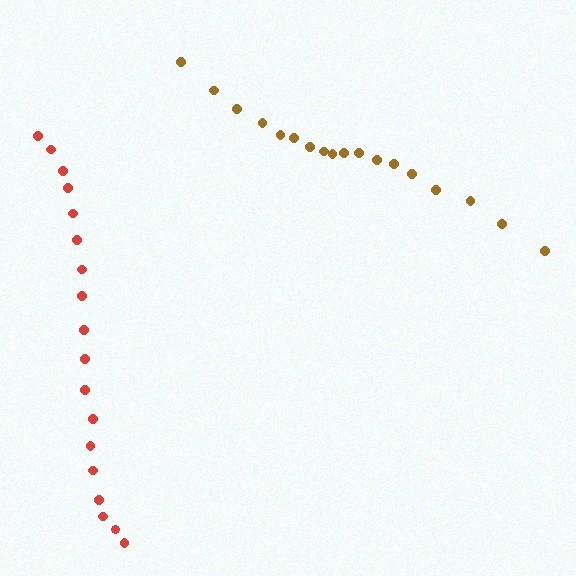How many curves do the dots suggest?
There are 2 distinct paths.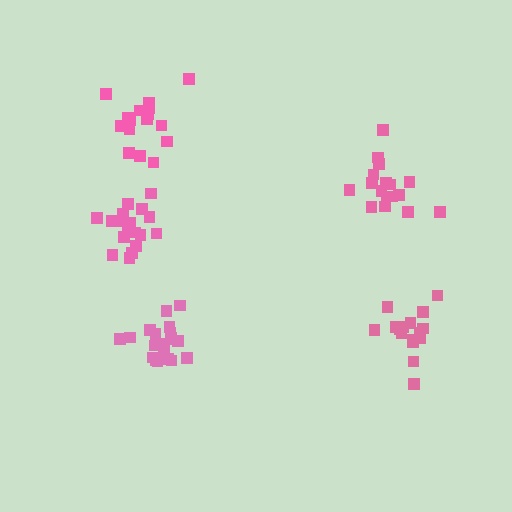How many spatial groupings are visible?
There are 5 spatial groupings.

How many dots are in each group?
Group 1: 20 dots, Group 2: 17 dots, Group 3: 16 dots, Group 4: 17 dots, Group 5: 20 dots (90 total).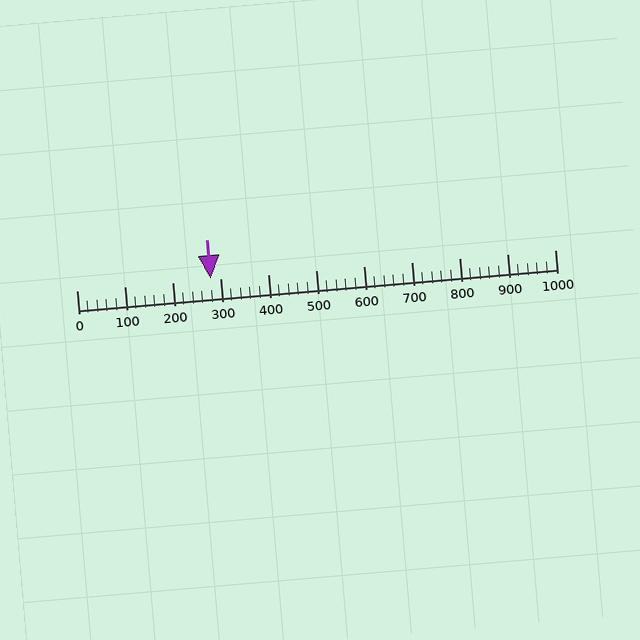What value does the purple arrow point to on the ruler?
The purple arrow points to approximately 280.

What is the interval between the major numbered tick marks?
The major tick marks are spaced 100 units apart.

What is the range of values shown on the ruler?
The ruler shows values from 0 to 1000.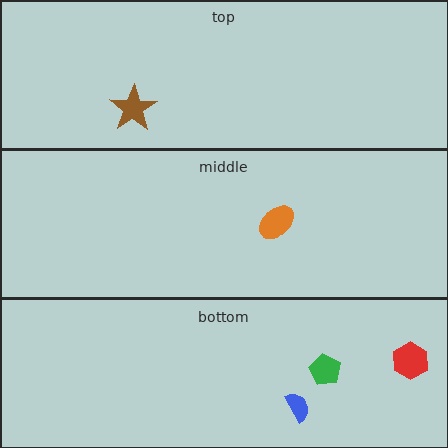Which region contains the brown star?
The top region.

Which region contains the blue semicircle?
The bottom region.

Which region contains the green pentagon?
The bottom region.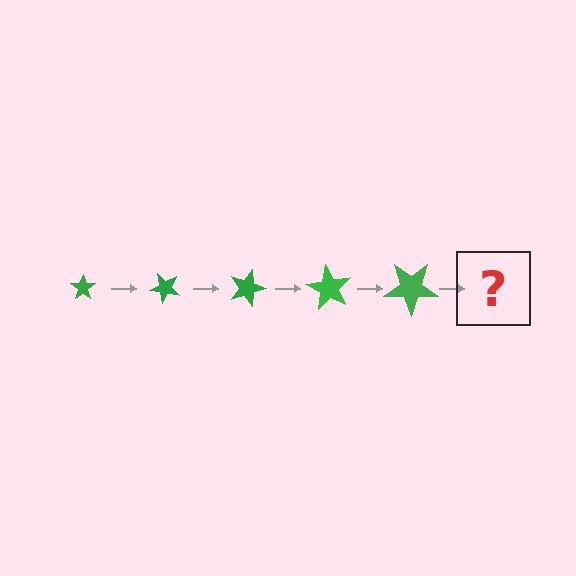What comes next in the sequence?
The next element should be a star, larger than the previous one and rotated 225 degrees from the start.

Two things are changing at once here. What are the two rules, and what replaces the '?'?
The two rules are that the star grows larger each step and it rotates 45 degrees each step. The '?' should be a star, larger than the previous one and rotated 225 degrees from the start.